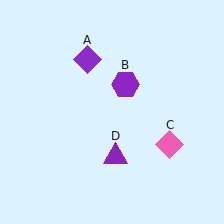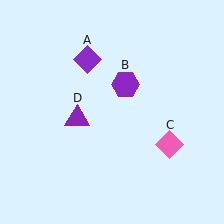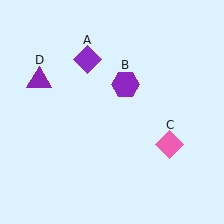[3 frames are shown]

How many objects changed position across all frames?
1 object changed position: purple triangle (object D).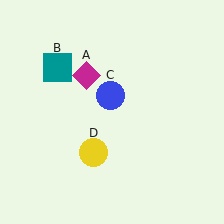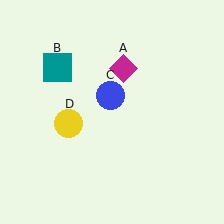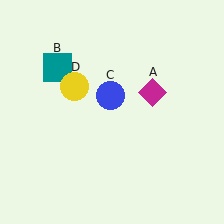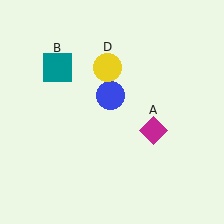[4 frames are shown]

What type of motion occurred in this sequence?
The magenta diamond (object A), yellow circle (object D) rotated clockwise around the center of the scene.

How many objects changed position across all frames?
2 objects changed position: magenta diamond (object A), yellow circle (object D).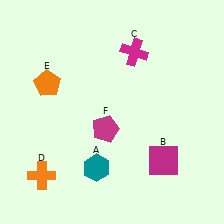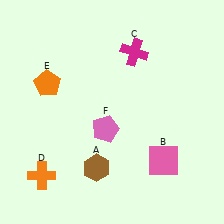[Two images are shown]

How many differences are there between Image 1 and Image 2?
There are 3 differences between the two images.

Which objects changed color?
A changed from teal to brown. B changed from magenta to pink. F changed from magenta to pink.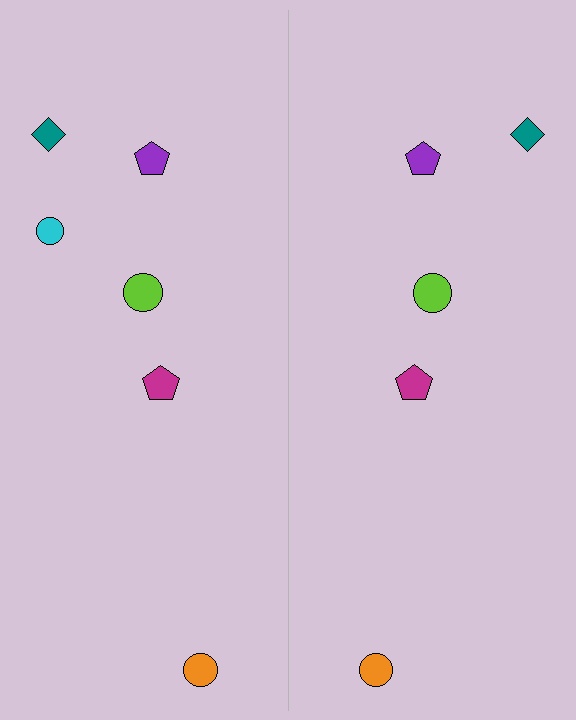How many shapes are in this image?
There are 11 shapes in this image.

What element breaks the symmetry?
A cyan circle is missing from the right side.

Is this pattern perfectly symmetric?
No, the pattern is not perfectly symmetric. A cyan circle is missing from the right side.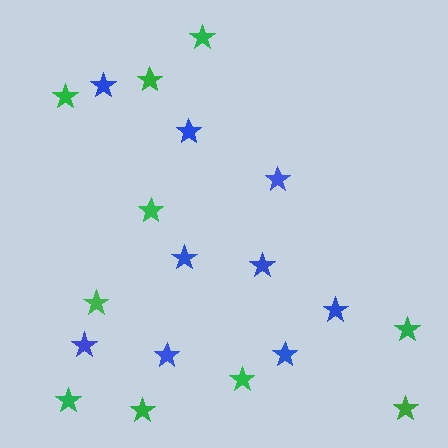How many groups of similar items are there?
There are 2 groups: one group of green stars (10) and one group of blue stars (9).